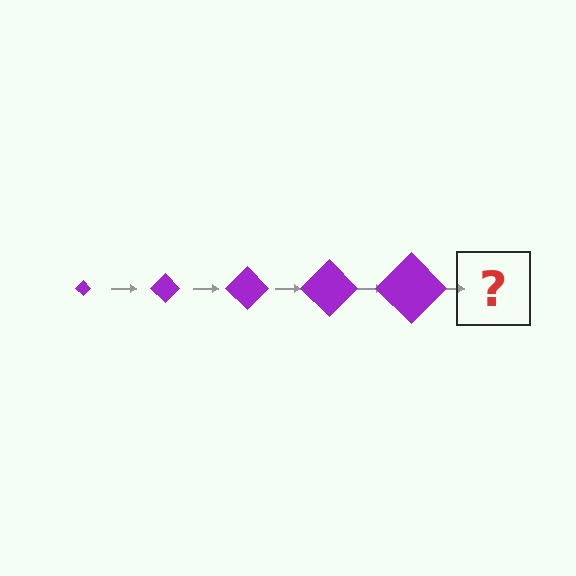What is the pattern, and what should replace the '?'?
The pattern is that the diamond gets progressively larger each step. The '?' should be a purple diamond, larger than the previous one.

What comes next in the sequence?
The next element should be a purple diamond, larger than the previous one.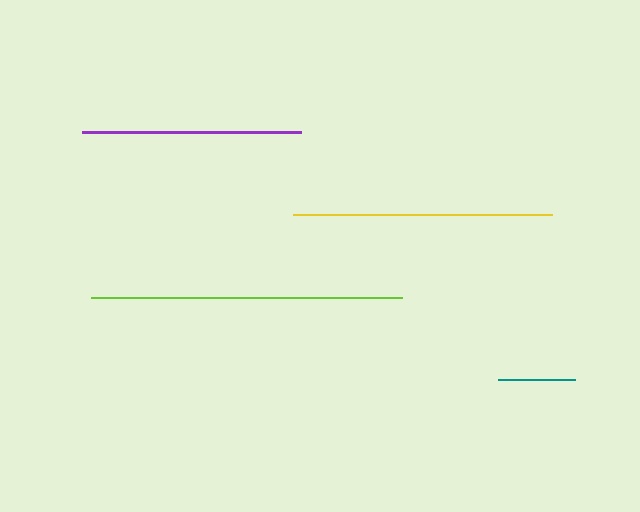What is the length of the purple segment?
The purple segment is approximately 219 pixels long.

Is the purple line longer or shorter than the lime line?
The lime line is longer than the purple line.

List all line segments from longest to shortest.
From longest to shortest: lime, yellow, purple, teal.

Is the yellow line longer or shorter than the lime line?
The lime line is longer than the yellow line.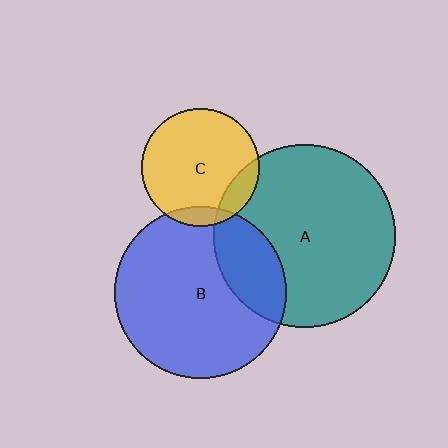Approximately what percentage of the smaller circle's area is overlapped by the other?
Approximately 25%.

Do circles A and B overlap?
Yes.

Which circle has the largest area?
Circle A (teal).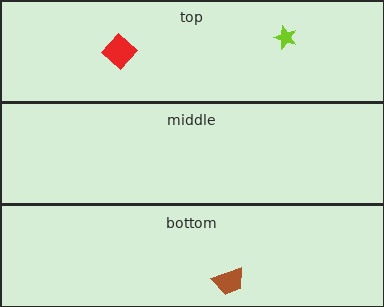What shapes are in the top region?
The red diamond, the lime star.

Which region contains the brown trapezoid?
The bottom region.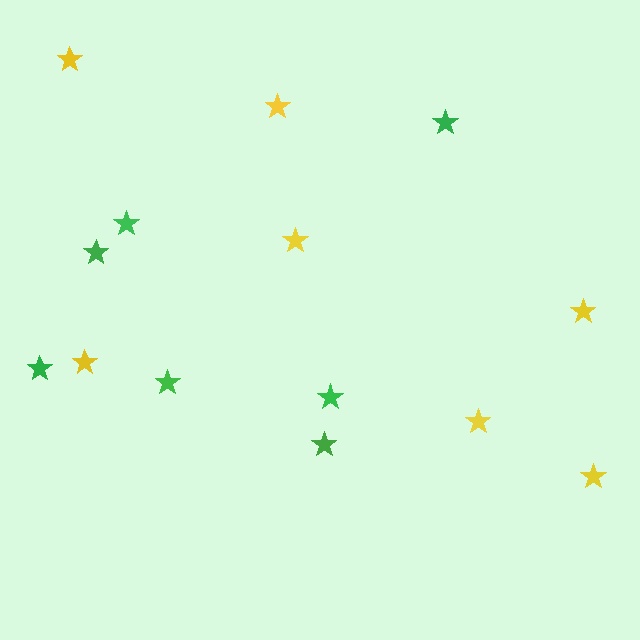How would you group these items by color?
There are 2 groups: one group of green stars (7) and one group of yellow stars (7).